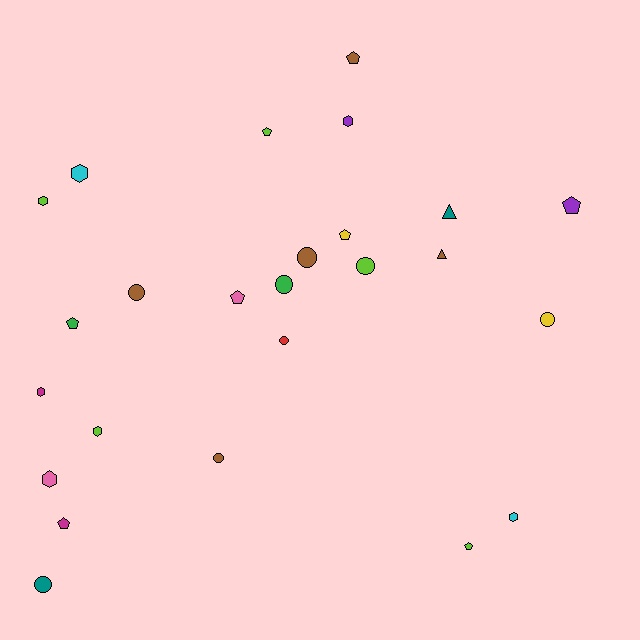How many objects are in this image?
There are 25 objects.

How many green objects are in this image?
There are 2 green objects.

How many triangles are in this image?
There are 2 triangles.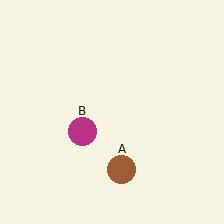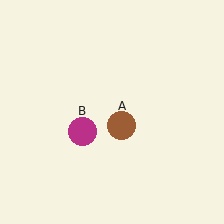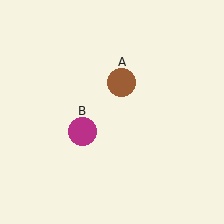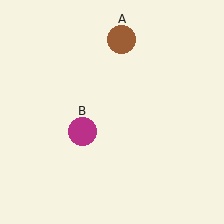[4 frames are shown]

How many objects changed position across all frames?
1 object changed position: brown circle (object A).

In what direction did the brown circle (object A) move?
The brown circle (object A) moved up.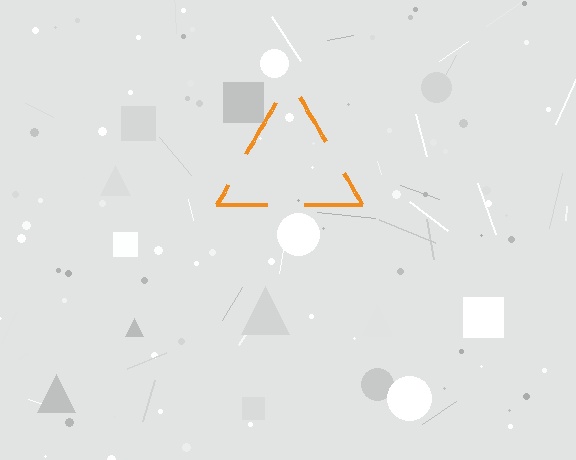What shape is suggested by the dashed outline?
The dashed outline suggests a triangle.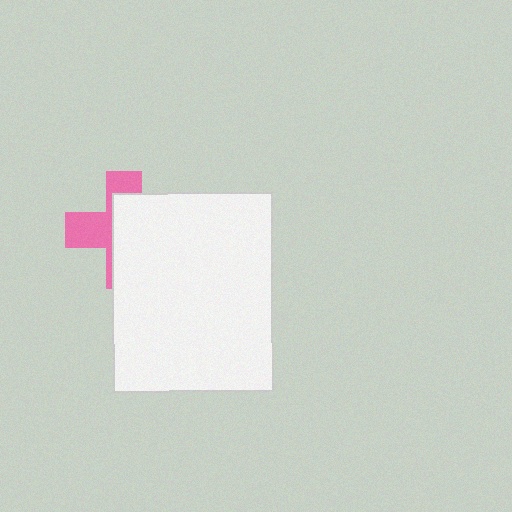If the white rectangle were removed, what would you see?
You would see the complete pink cross.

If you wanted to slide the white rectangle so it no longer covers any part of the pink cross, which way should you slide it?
Slide it right — that is the most direct way to separate the two shapes.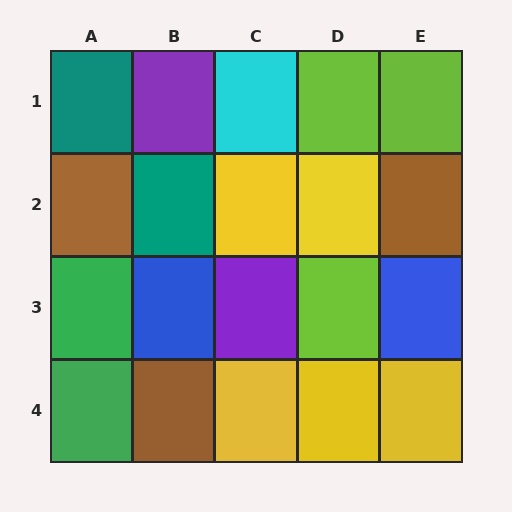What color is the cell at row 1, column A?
Teal.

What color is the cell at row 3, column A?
Green.